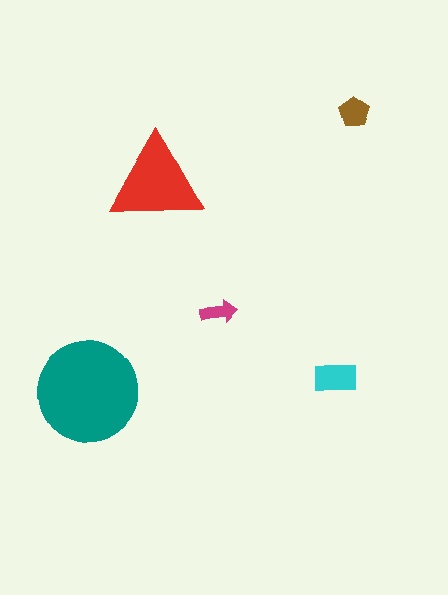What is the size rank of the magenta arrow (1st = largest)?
5th.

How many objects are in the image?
There are 5 objects in the image.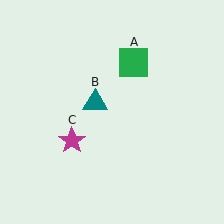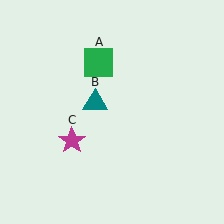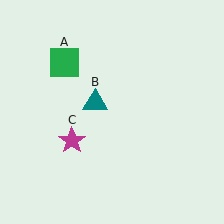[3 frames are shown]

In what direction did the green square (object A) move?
The green square (object A) moved left.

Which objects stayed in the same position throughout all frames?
Teal triangle (object B) and magenta star (object C) remained stationary.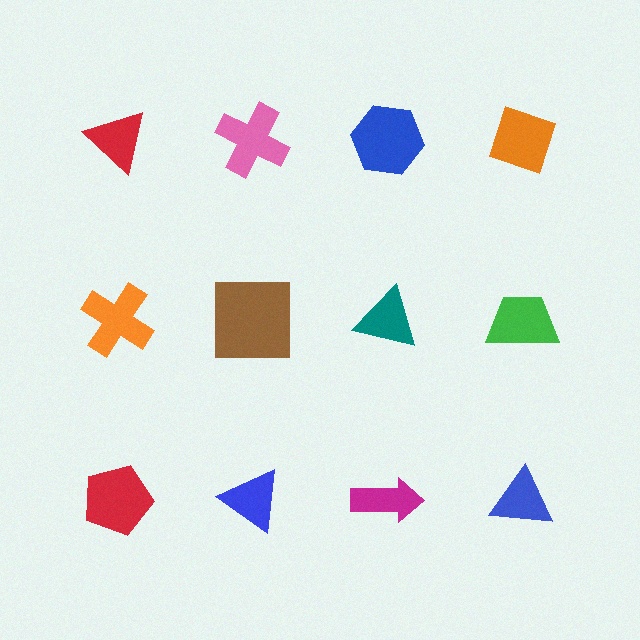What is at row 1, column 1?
A red triangle.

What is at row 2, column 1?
An orange cross.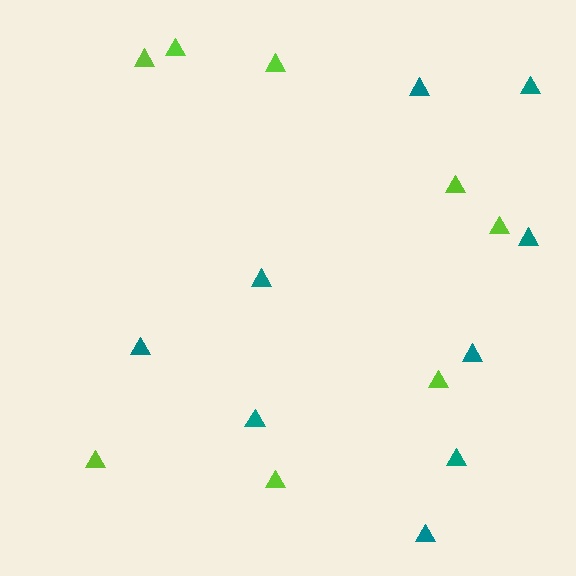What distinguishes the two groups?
There are 2 groups: one group of teal triangles (9) and one group of lime triangles (8).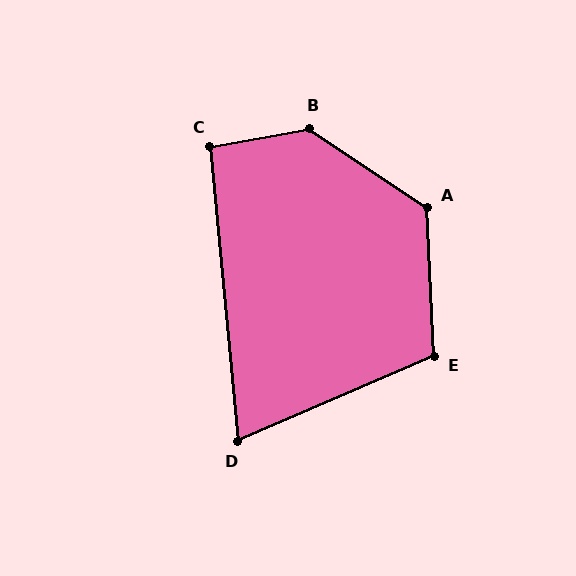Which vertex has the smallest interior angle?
D, at approximately 72 degrees.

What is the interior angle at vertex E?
Approximately 111 degrees (obtuse).